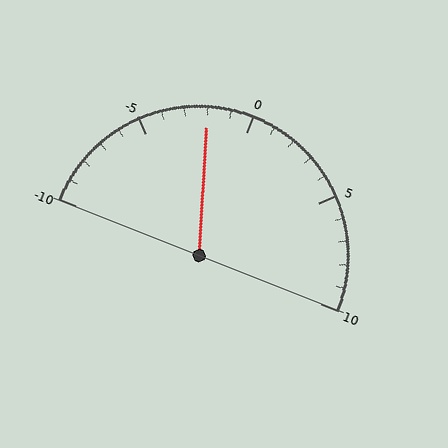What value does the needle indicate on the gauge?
The needle indicates approximately -2.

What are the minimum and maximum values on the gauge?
The gauge ranges from -10 to 10.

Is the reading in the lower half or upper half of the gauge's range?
The reading is in the lower half of the range (-10 to 10).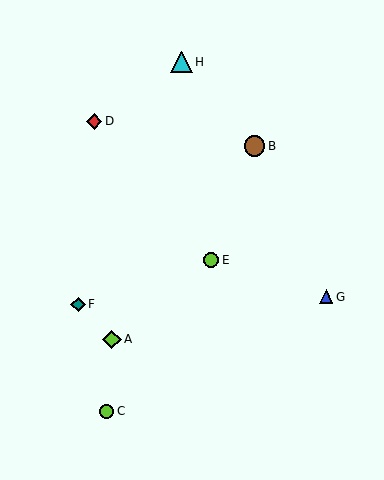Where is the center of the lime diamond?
The center of the lime diamond is at (112, 339).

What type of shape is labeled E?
Shape E is a lime circle.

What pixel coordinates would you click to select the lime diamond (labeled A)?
Click at (112, 339) to select the lime diamond A.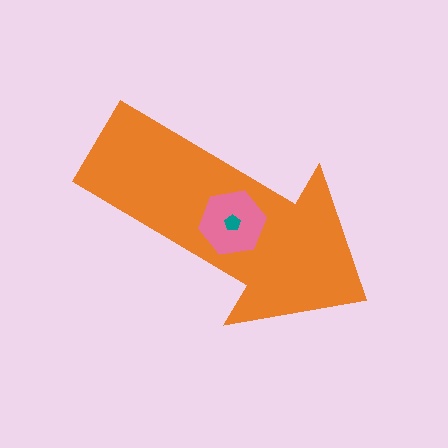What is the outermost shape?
The orange arrow.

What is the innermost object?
The teal pentagon.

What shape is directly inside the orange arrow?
The pink hexagon.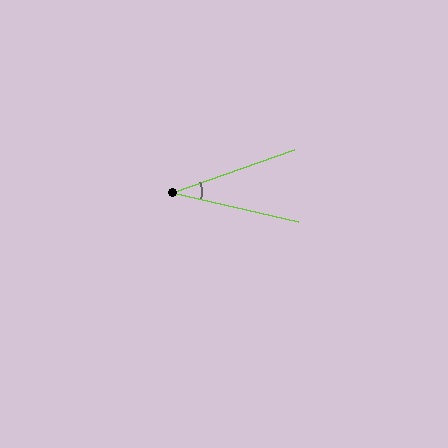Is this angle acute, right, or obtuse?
It is acute.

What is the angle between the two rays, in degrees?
Approximately 33 degrees.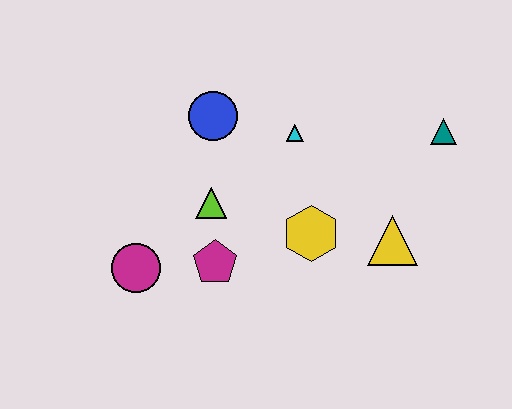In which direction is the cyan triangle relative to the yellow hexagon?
The cyan triangle is above the yellow hexagon.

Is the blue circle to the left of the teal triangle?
Yes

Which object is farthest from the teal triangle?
The magenta circle is farthest from the teal triangle.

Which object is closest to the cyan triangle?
The blue circle is closest to the cyan triangle.